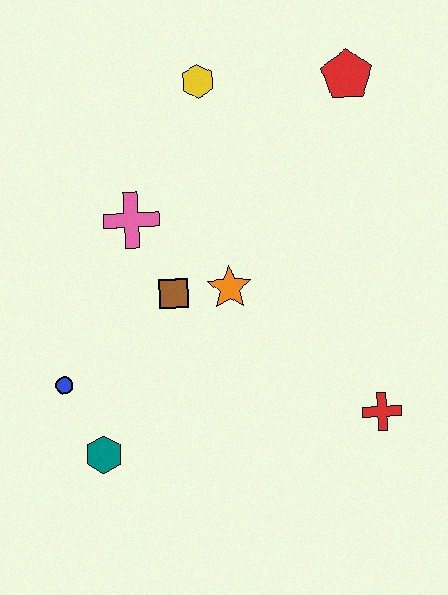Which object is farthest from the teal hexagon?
The red pentagon is farthest from the teal hexagon.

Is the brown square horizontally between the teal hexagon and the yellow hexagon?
Yes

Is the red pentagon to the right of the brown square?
Yes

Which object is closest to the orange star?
The brown square is closest to the orange star.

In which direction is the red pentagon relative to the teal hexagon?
The red pentagon is above the teal hexagon.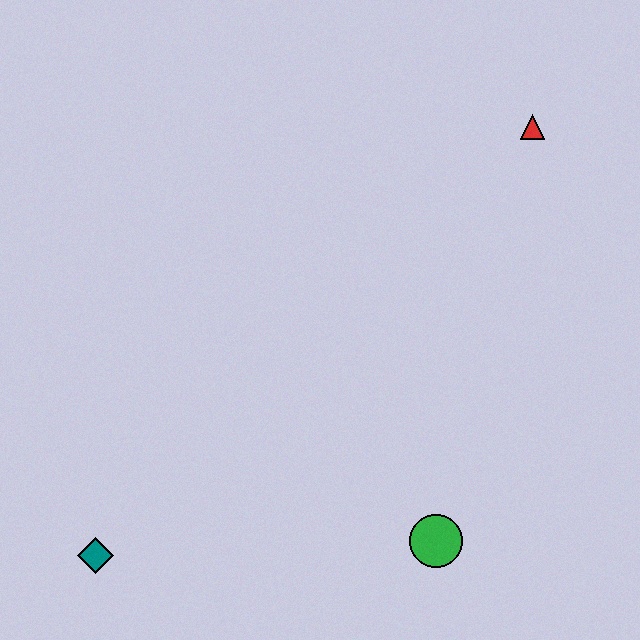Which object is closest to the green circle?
The teal diamond is closest to the green circle.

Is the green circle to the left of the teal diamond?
No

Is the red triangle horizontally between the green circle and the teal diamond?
No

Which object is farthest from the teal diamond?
The red triangle is farthest from the teal diamond.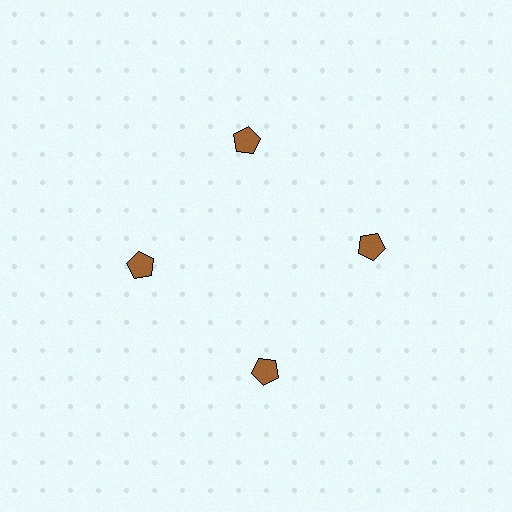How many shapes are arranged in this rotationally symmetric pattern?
There are 4 shapes, arranged in 4 groups of 1.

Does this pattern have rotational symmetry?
Yes, this pattern has 4-fold rotational symmetry. It looks the same after rotating 90 degrees around the center.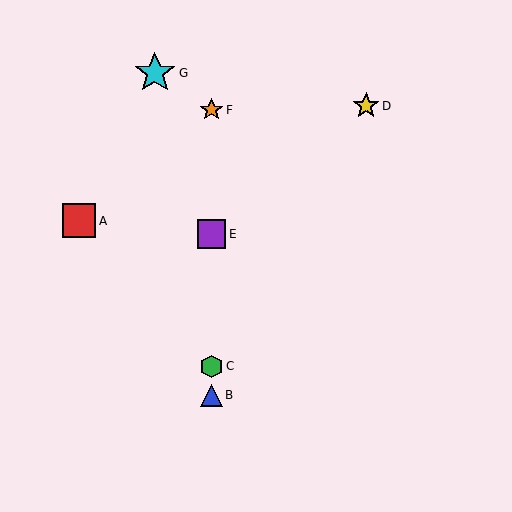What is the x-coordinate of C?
Object C is at x≈211.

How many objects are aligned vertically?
4 objects (B, C, E, F) are aligned vertically.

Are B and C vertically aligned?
Yes, both are at x≈211.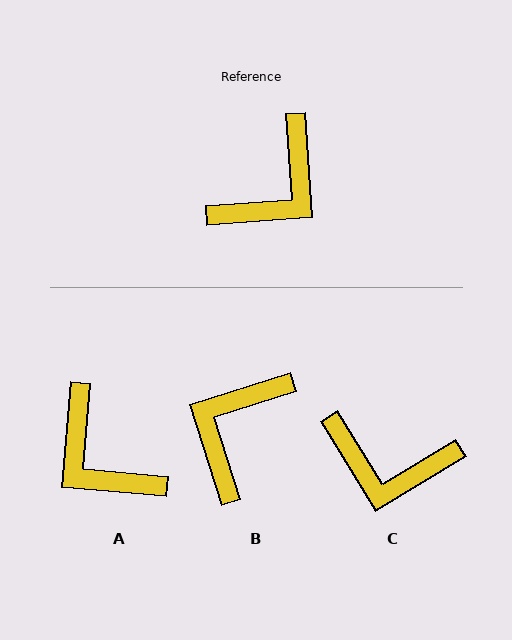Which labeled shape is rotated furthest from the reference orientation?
B, about 167 degrees away.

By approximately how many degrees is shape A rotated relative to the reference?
Approximately 99 degrees clockwise.